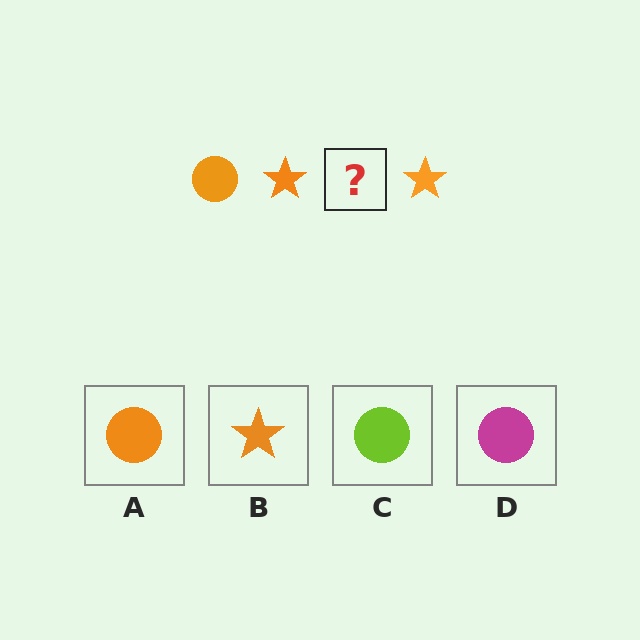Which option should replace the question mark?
Option A.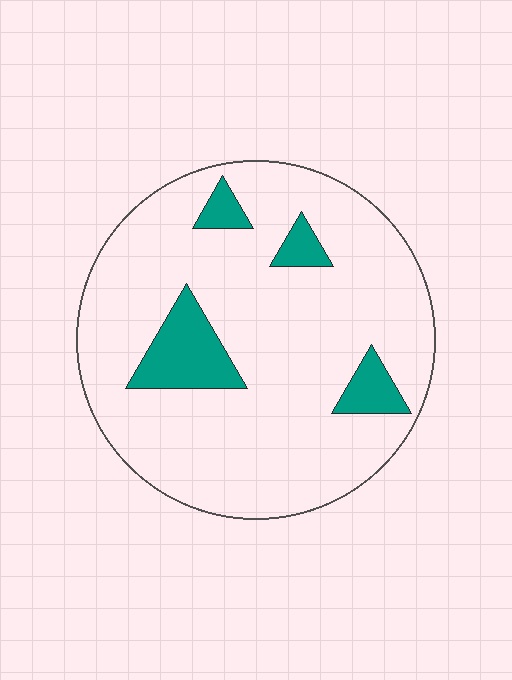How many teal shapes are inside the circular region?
4.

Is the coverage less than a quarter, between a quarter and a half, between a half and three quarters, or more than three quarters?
Less than a quarter.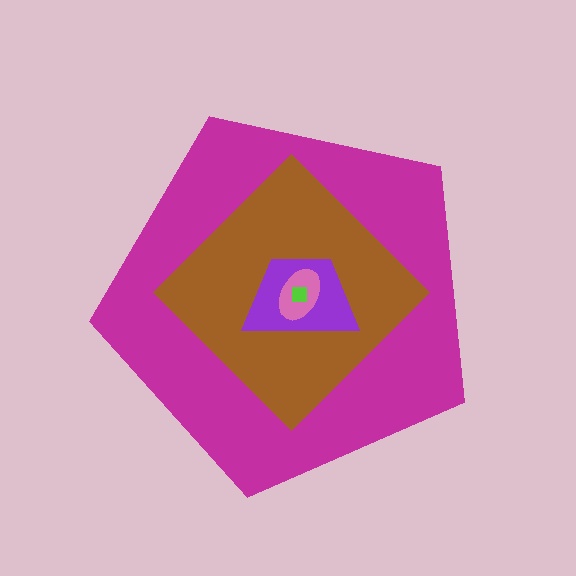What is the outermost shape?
The magenta pentagon.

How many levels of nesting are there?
5.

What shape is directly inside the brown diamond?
The purple trapezoid.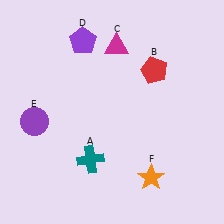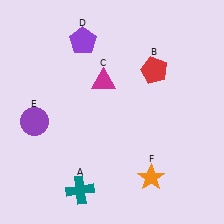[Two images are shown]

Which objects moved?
The objects that moved are: the teal cross (A), the magenta triangle (C).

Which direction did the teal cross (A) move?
The teal cross (A) moved down.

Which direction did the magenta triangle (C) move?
The magenta triangle (C) moved down.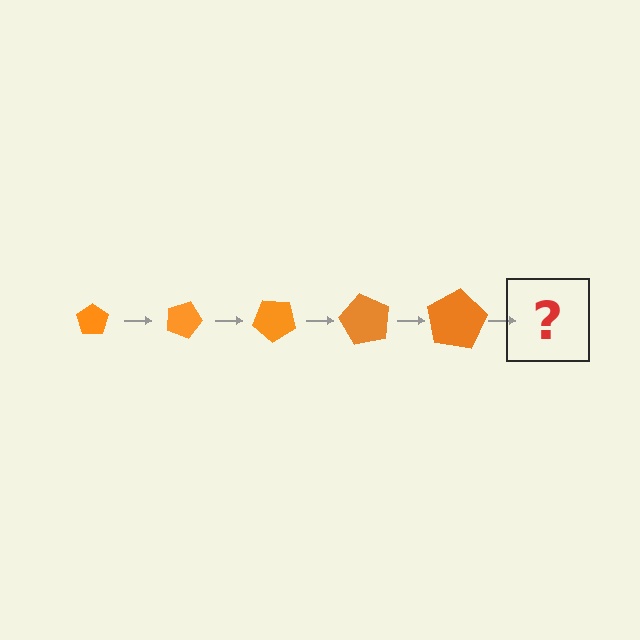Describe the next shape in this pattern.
It should be a pentagon, larger than the previous one and rotated 100 degrees from the start.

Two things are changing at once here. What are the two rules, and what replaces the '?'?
The two rules are that the pentagon grows larger each step and it rotates 20 degrees each step. The '?' should be a pentagon, larger than the previous one and rotated 100 degrees from the start.